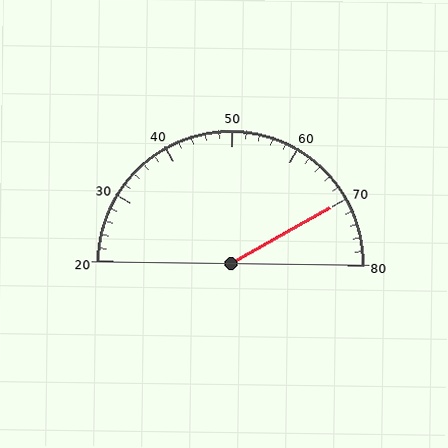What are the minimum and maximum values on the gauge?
The gauge ranges from 20 to 80.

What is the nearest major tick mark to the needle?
The nearest major tick mark is 70.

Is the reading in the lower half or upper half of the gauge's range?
The reading is in the upper half of the range (20 to 80).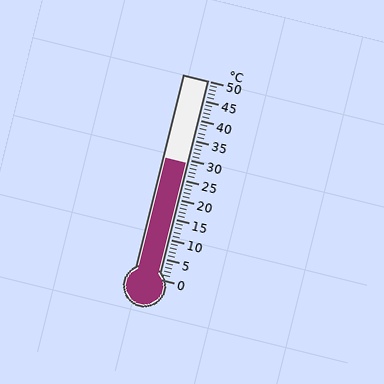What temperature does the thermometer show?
The thermometer shows approximately 29°C.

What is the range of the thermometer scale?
The thermometer scale ranges from 0°C to 50°C.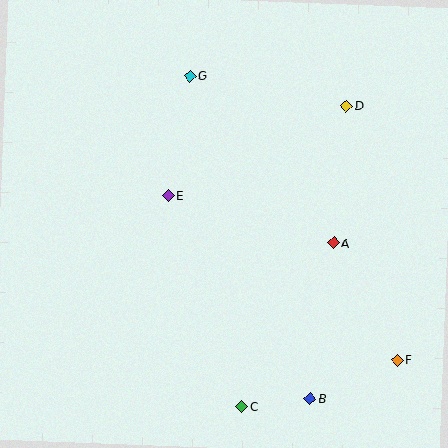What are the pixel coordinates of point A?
Point A is at (334, 243).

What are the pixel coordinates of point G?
Point G is at (190, 76).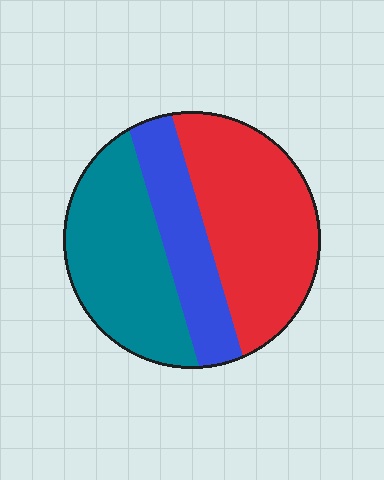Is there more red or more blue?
Red.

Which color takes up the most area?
Red, at roughly 40%.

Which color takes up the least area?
Blue, at roughly 20%.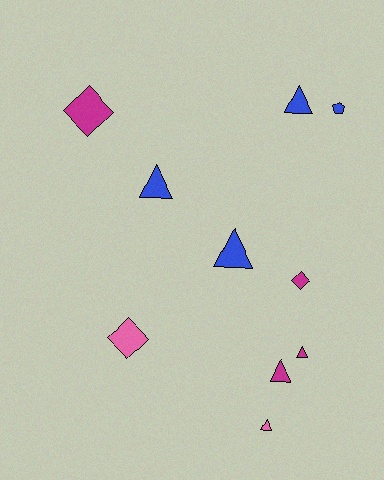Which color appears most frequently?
Magenta, with 4 objects.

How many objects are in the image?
There are 10 objects.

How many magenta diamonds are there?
There are 2 magenta diamonds.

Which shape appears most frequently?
Triangle, with 6 objects.